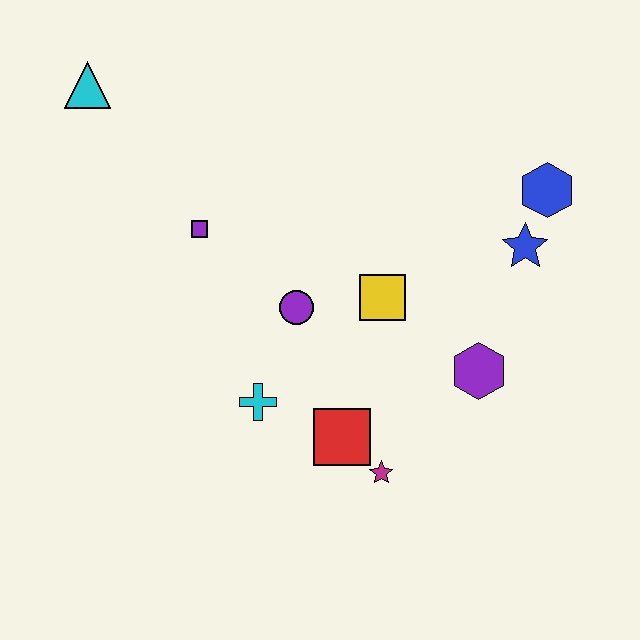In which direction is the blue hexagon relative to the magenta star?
The blue hexagon is above the magenta star.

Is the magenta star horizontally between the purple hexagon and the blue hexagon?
No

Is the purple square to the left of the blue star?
Yes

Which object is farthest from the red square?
The cyan triangle is farthest from the red square.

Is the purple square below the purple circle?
No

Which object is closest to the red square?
The magenta star is closest to the red square.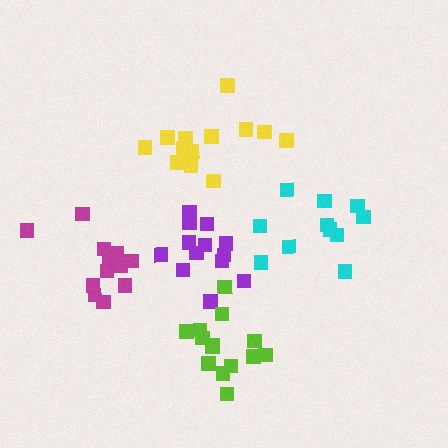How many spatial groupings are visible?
There are 5 spatial groupings.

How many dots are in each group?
Group 1: 11 dots, Group 2: 12 dots, Group 3: 13 dots, Group 4: 14 dots, Group 5: 14 dots (64 total).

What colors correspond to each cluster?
The clusters are colored: cyan, magenta, purple, yellow, lime.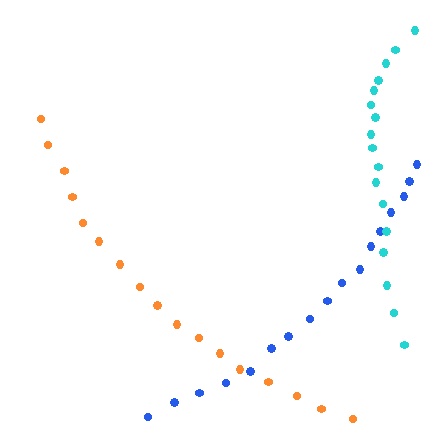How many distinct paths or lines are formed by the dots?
There are 3 distinct paths.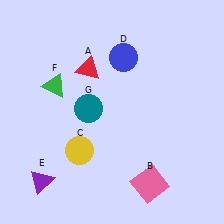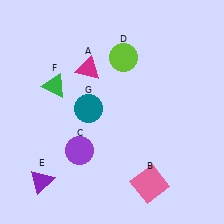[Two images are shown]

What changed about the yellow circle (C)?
In Image 1, C is yellow. In Image 2, it changed to purple.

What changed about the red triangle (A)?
In Image 1, A is red. In Image 2, it changed to magenta.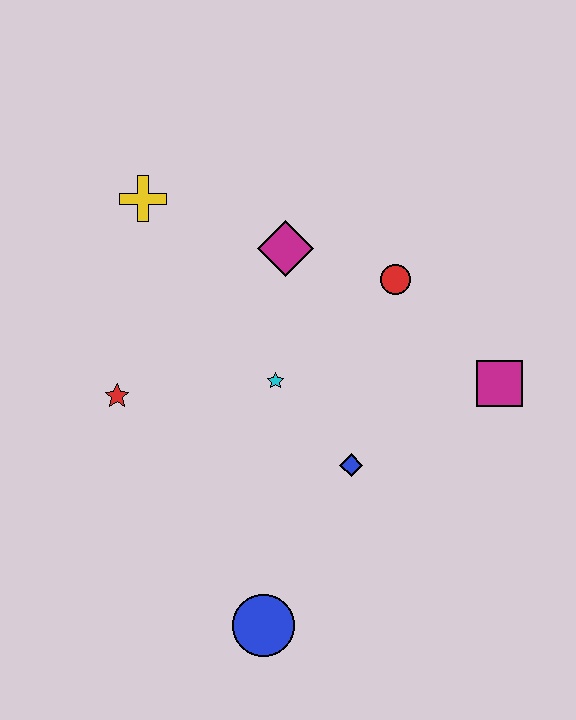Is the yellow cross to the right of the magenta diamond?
No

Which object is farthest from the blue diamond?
The yellow cross is farthest from the blue diamond.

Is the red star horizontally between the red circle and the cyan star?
No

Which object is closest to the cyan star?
The blue diamond is closest to the cyan star.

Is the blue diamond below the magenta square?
Yes